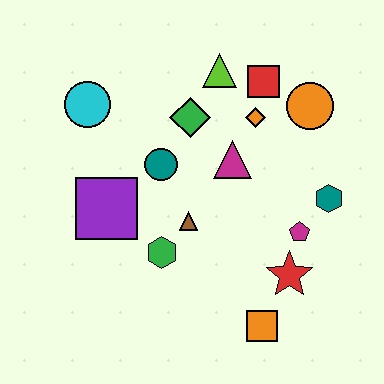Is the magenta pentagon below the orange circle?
Yes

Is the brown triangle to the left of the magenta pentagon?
Yes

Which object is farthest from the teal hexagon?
The cyan circle is farthest from the teal hexagon.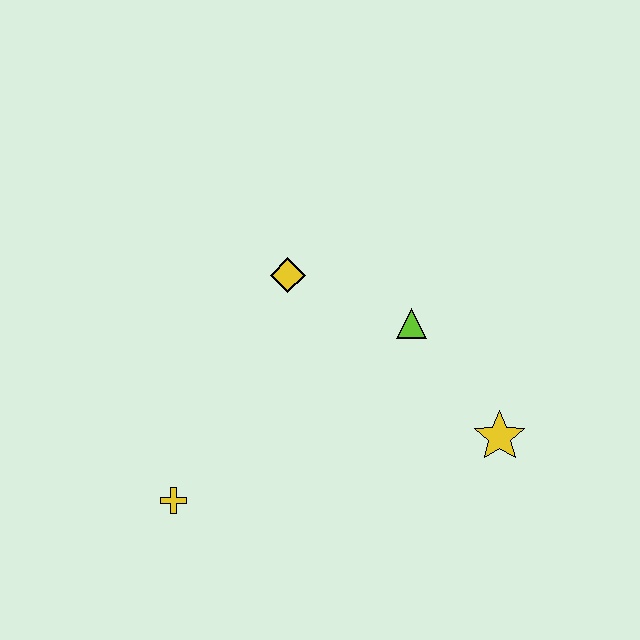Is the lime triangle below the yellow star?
No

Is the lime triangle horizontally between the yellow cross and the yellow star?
Yes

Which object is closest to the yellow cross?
The yellow diamond is closest to the yellow cross.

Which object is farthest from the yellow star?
The yellow cross is farthest from the yellow star.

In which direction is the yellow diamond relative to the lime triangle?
The yellow diamond is to the left of the lime triangle.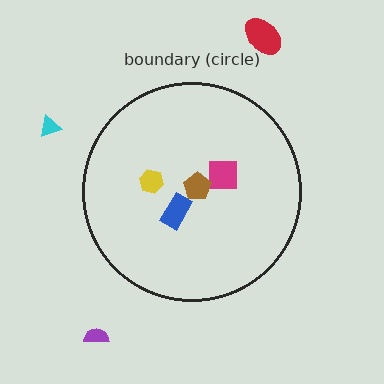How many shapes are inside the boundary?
4 inside, 3 outside.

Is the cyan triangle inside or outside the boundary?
Outside.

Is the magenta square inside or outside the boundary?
Inside.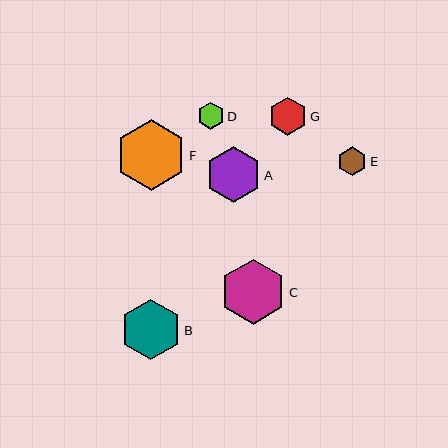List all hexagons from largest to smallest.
From largest to smallest: F, C, B, A, G, E, D.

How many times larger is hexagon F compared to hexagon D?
Hexagon F is approximately 2.6 times the size of hexagon D.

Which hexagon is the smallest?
Hexagon D is the smallest with a size of approximately 27 pixels.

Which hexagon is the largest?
Hexagon F is the largest with a size of approximately 71 pixels.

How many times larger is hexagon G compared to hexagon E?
Hexagon G is approximately 1.3 times the size of hexagon E.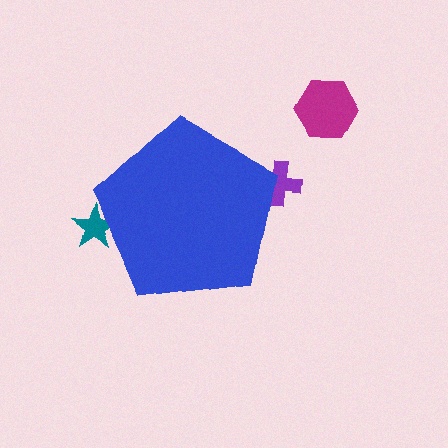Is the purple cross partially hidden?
Yes, the purple cross is partially hidden behind the blue pentagon.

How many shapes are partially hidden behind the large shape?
2 shapes are partially hidden.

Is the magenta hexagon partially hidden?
No, the magenta hexagon is fully visible.